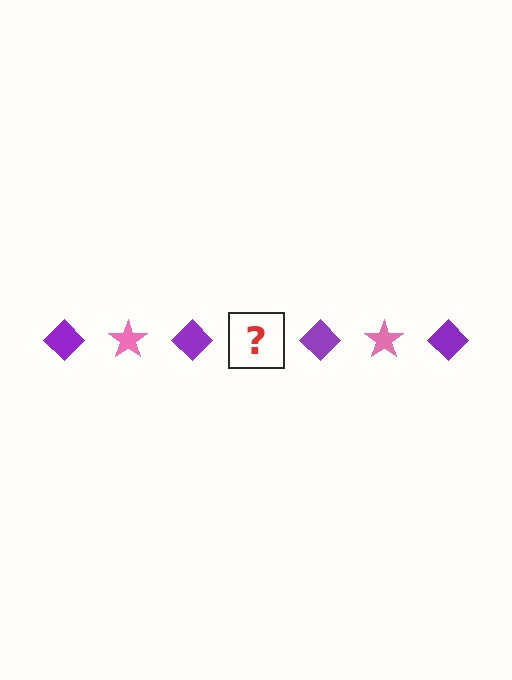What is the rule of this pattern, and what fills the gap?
The rule is that the pattern alternates between purple diamond and pink star. The gap should be filled with a pink star.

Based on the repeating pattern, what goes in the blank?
The blank should be a pink star.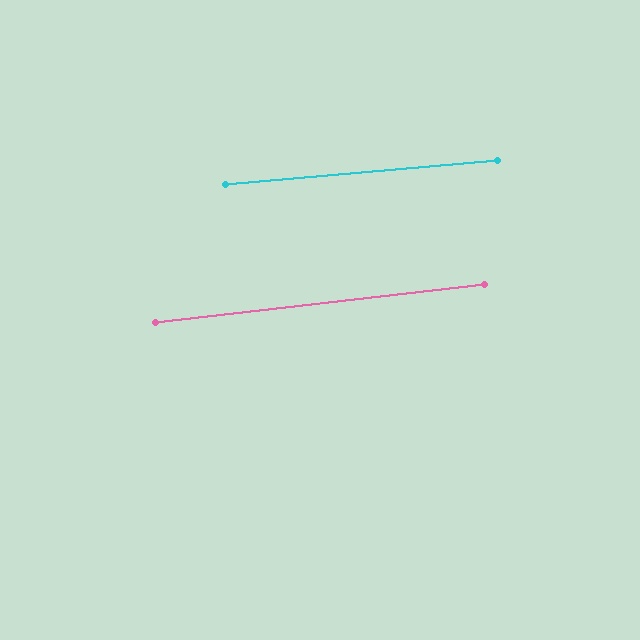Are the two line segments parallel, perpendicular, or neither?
Parallel — their directions differ by only 1.5°.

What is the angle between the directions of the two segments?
Approximately 2 degrees.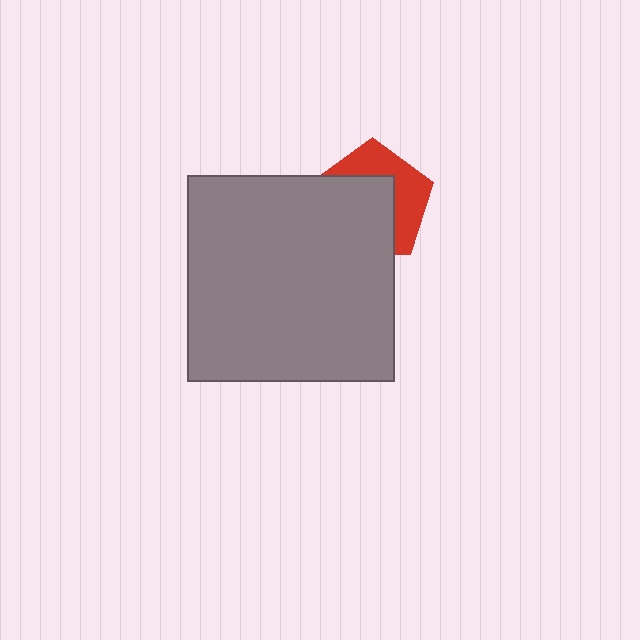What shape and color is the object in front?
The object in front is a gray square.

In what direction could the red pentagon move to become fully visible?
The red pentagon could move toward the upper-right. That would shift it out from behind the gray square entirely.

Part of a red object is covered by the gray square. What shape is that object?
It is a pentagon.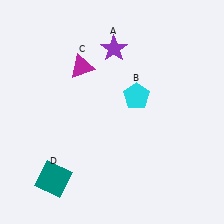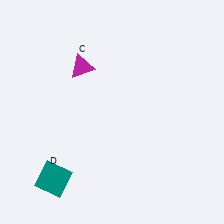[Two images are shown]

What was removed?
The purple star (A), the cyan pentagon (B) were removed in Image 2.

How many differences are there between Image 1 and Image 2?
There are 2 differences between the two images.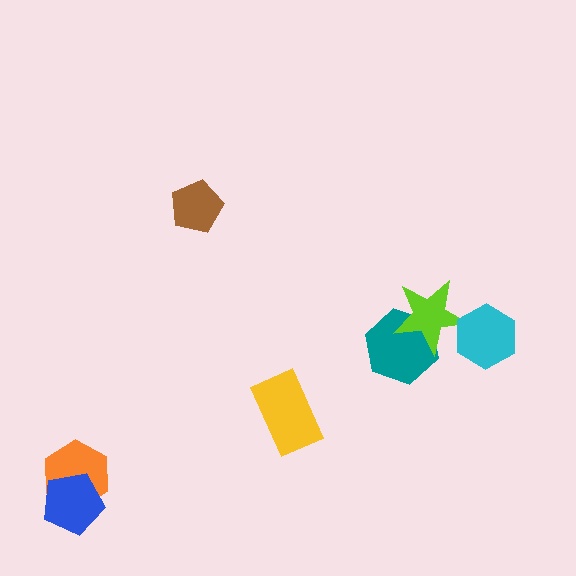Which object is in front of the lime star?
The cyan hexagon is in front of the lime star.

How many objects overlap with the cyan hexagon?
1 object overlaps with the cyan hexagon.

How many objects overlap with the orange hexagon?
1 object overlaps with the orange hexagon.